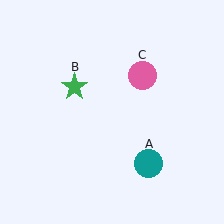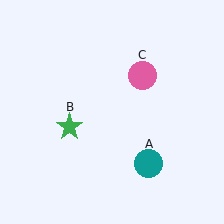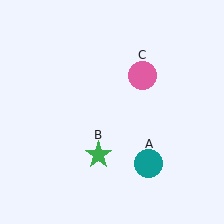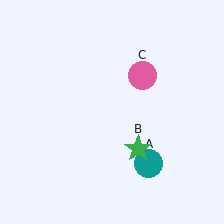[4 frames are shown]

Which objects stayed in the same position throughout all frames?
Teal circle (object A) and pink circle (object C) remained stationary.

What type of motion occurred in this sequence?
The green star (object B) rotated counterclockwise around the center of the scene.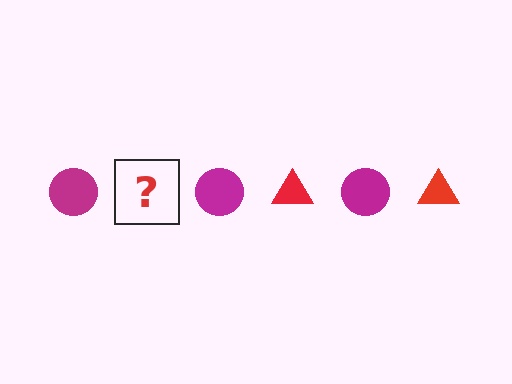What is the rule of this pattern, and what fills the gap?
The rule is that the pattern alternates between magenta circle and red triangle. The gap should be filled with a red triangle.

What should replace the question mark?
The question mark should be replaced with a red triangle.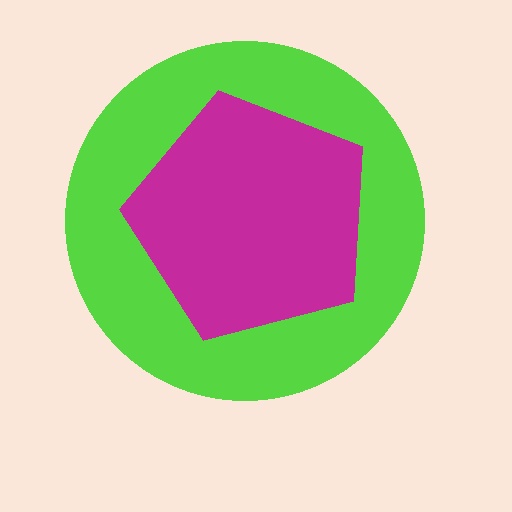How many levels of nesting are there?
2.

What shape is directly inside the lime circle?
The magenta pentagon.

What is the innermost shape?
The magenta pentagon.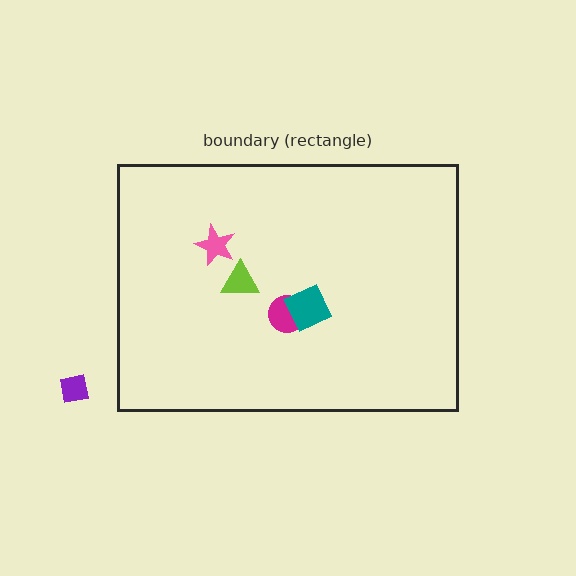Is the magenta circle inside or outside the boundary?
Inside.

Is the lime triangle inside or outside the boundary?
Inside.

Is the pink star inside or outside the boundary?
Inside.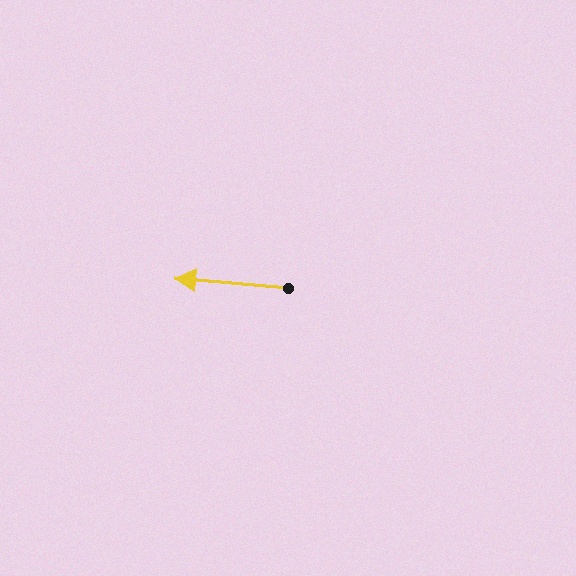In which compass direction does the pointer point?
West.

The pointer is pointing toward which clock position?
Roughly 9 o'clock.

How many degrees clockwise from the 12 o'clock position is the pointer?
Approximately 275 degrees.